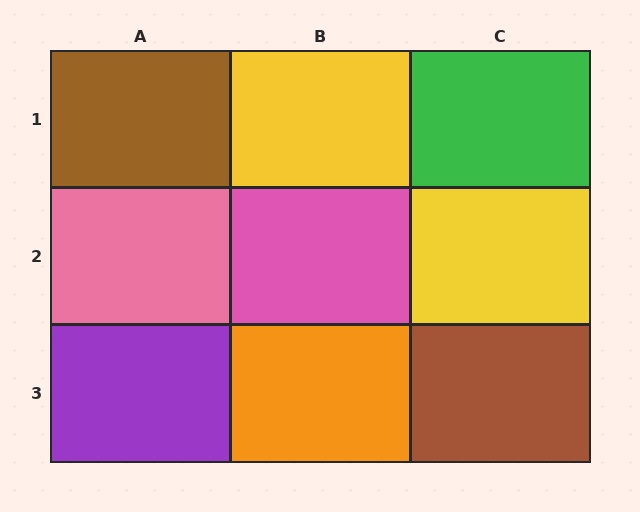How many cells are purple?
1 cell is purple.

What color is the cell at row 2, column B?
Pink.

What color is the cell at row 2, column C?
Yellow.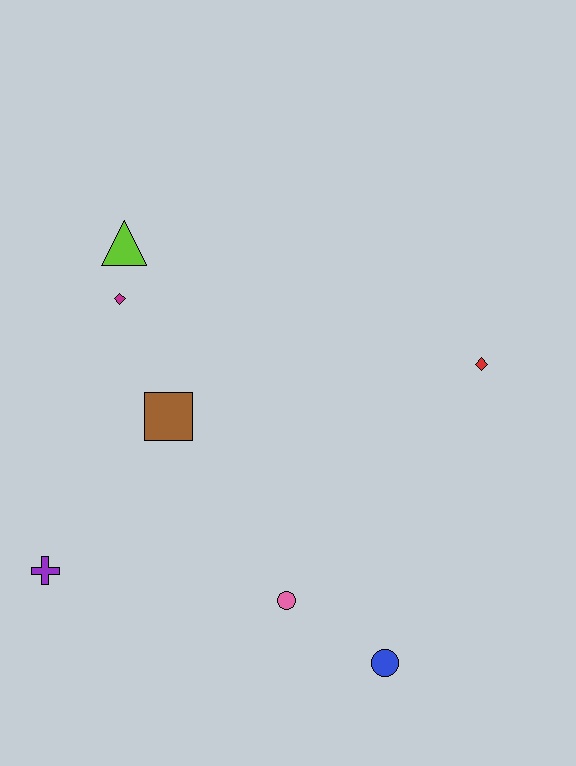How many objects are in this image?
There are 7 objects.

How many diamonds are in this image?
There are 2 diamonds.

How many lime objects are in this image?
There is 1 lime object.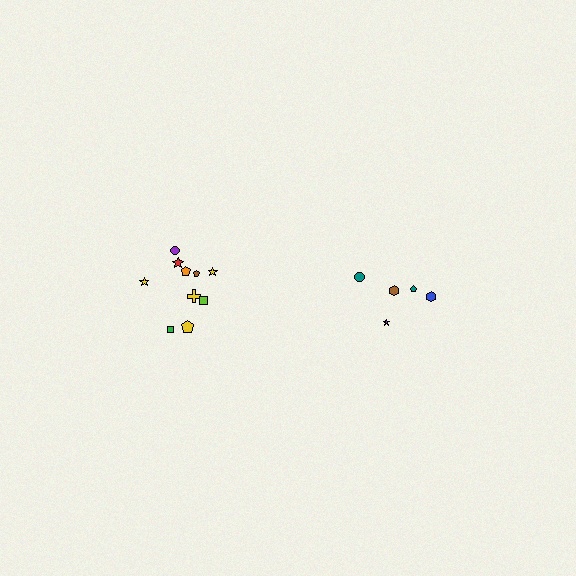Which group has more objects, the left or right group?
The left group.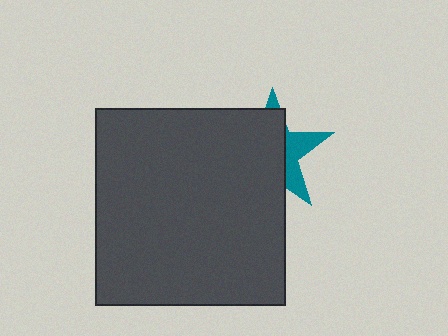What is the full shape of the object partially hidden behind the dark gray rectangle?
The partially hidden object is a teal star.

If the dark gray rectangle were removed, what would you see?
You would see the complete teal star.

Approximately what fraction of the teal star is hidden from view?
Roughly 66% of the teal star is hidden behind the dark gray rectangle.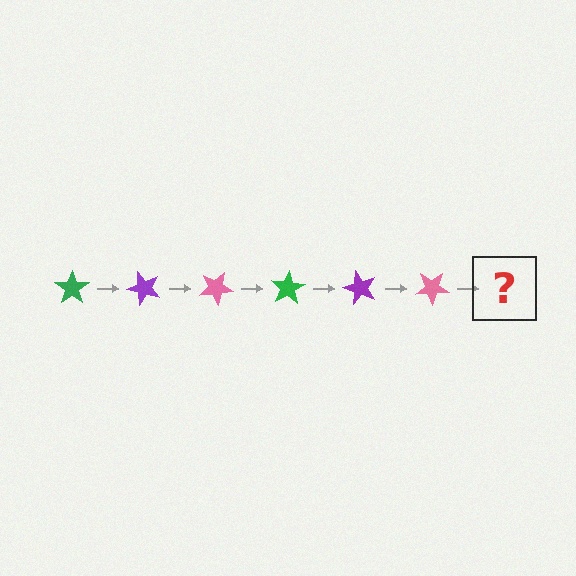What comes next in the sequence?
The next element should be a green star, rotated 300 degrees from the start.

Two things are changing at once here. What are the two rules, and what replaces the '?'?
The two rules are that it rotates 50 degrees each step and the color cycles through green, purple, and pink. The '?' should be a green star, rotated 300 degrees from the start.